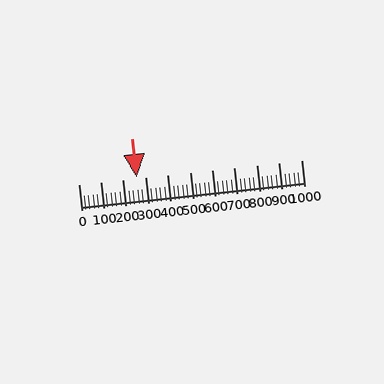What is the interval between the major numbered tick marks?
The major tick marks are spaced 100 units apart.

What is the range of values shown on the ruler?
The ruler shows values from 0 to 1000.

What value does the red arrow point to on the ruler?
The red arrow points to approximately 260.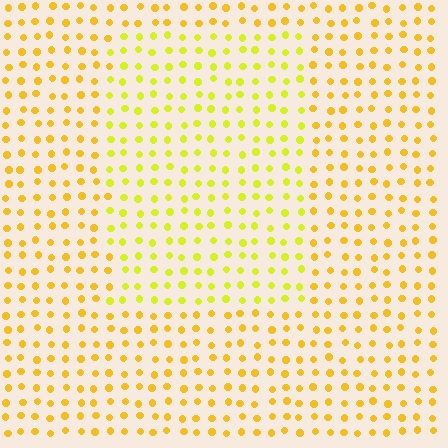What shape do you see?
I see a rectangle.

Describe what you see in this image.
The image is filled with small yellow elements in a uniform arrangement. A rectangle-shaped region is visible where the elements are tinted to a slightly different hue, forming a subtle color boundary.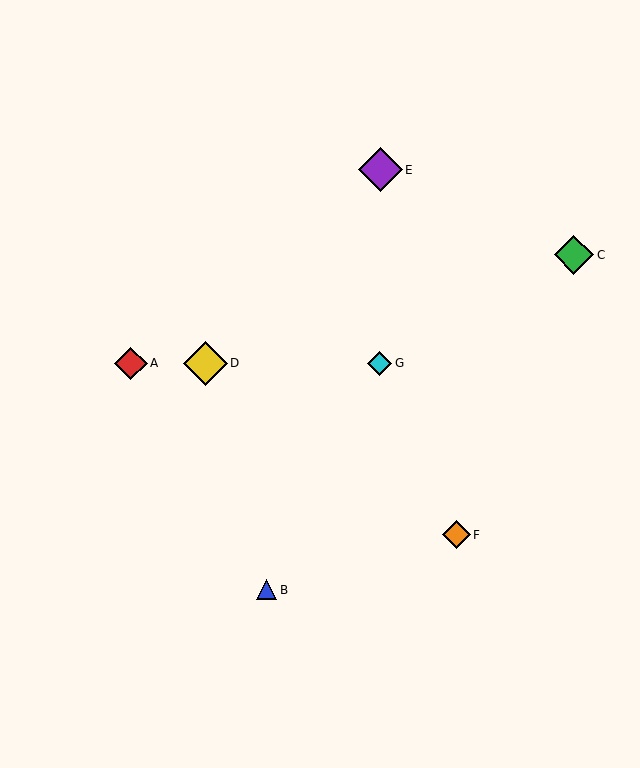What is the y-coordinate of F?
Object F is at y≈535.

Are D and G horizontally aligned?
Yes, both are at y≈363.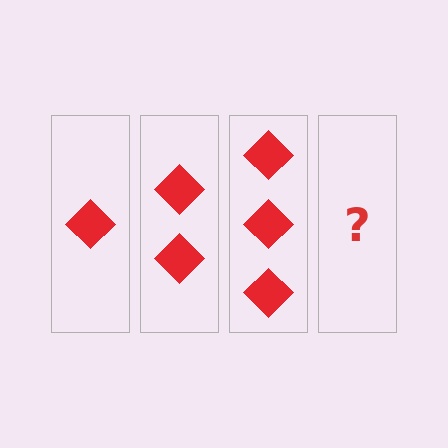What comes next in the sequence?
The next element should be 4 diamonds.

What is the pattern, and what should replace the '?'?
The pattern is that each step adds one more diamond. The '?' should be 4 diamonds.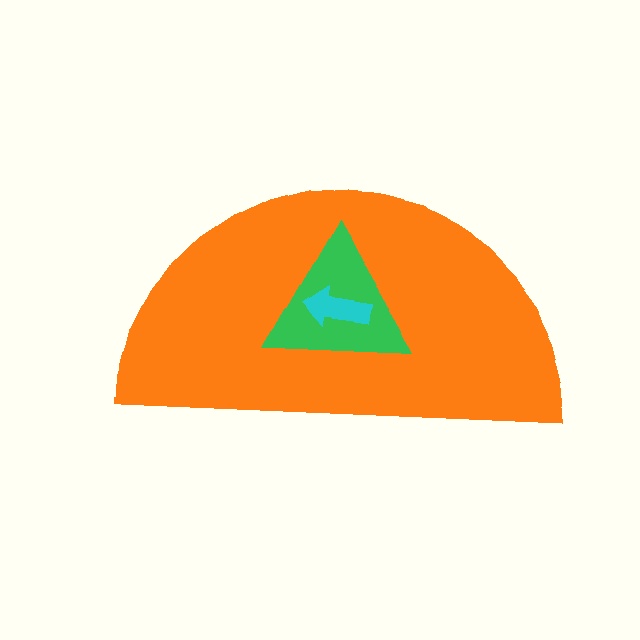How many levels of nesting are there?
3.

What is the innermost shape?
The cyan arrow.